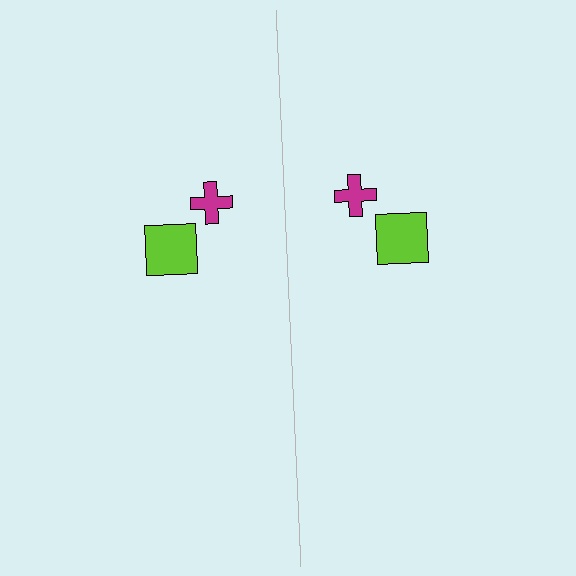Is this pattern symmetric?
Yes, this pattern has bilateral (reflection) symmetry.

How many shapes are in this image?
There are 4 shapes in this image.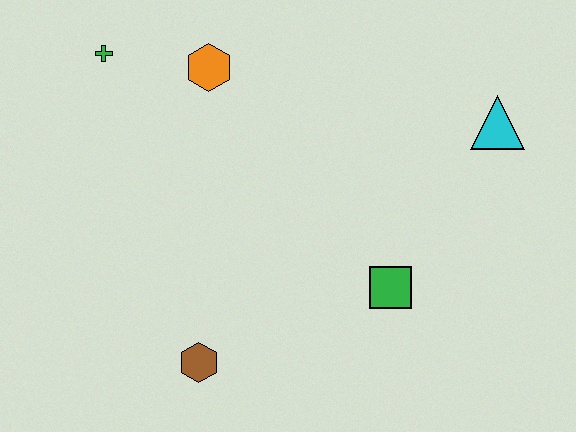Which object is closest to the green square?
The cyan triangle is closest to the green square.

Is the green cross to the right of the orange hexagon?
No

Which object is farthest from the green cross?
The cyan triangle is farthest from the green cross.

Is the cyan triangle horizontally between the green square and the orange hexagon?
No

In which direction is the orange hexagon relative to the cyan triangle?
The orange hexagon is to the left of the cyan triangle.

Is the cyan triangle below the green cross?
Yes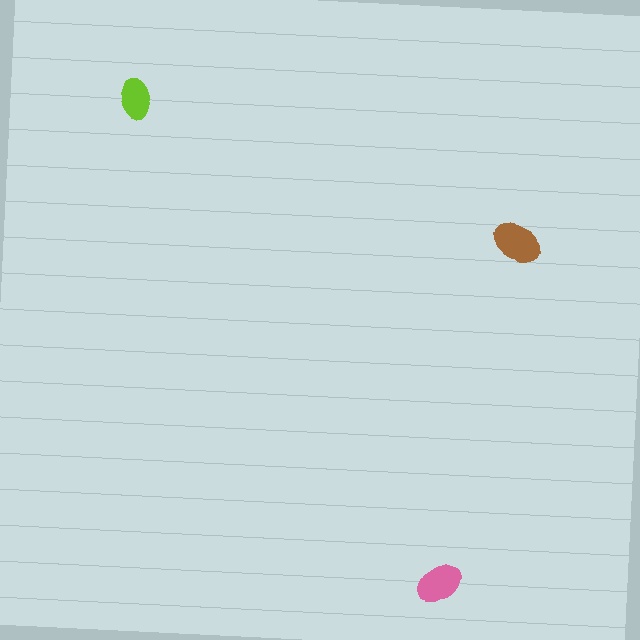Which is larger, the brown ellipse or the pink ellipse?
The brown one.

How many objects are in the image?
There are 3 objects in the image.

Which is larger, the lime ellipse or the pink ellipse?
The pink one.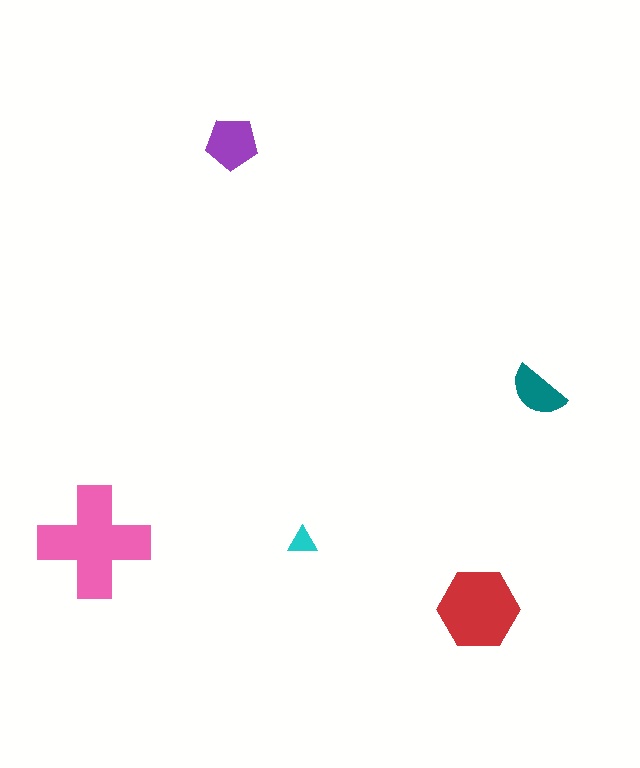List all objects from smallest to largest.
The cyan triangle, the teal semicircle, the purple pentagon, the red hexagon, the pink cross.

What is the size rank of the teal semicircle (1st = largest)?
4th.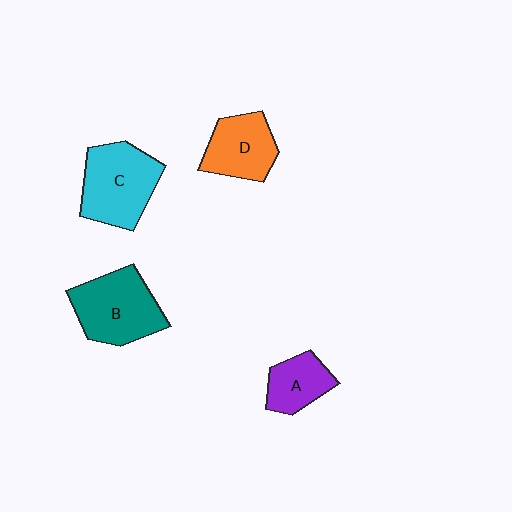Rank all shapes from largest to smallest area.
From largest to smallest: C (cyan), B (teal), D (orange), A (purple).